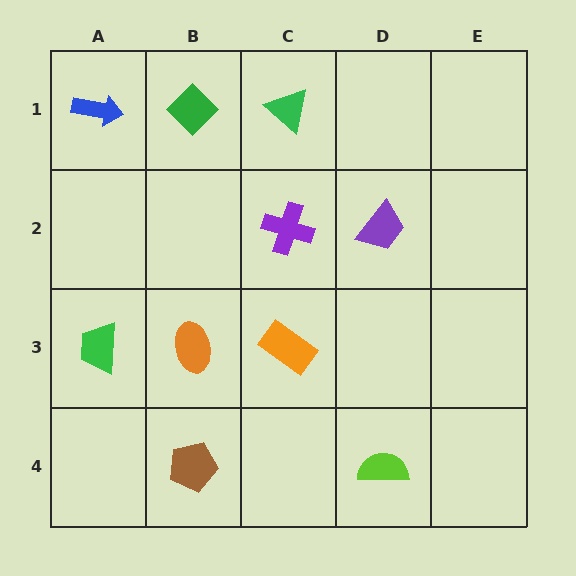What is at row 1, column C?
A green triangle.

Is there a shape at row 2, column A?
No, that cell is empty.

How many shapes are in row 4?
2 shapes.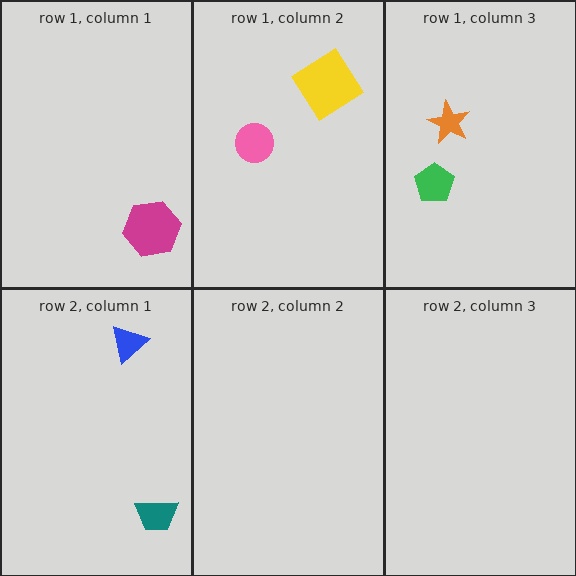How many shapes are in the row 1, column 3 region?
2.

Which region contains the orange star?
The row 1, column 3 region.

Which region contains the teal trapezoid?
The row 2, column 1 region.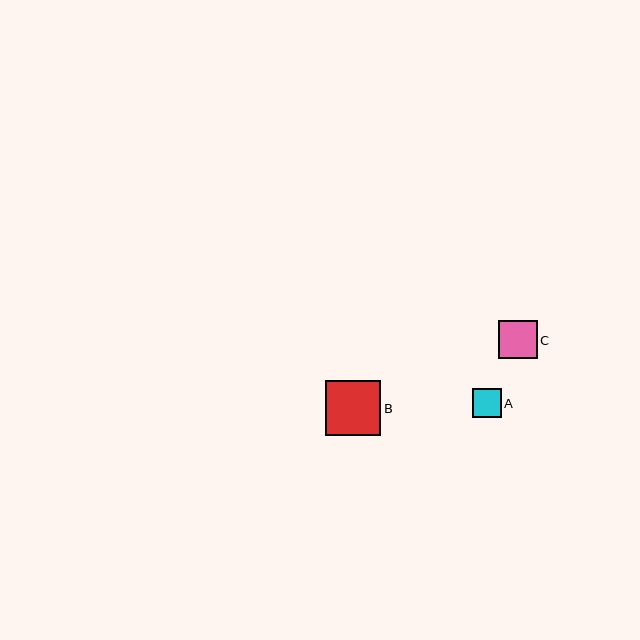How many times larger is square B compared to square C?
Square B is approximately 1.4 times the size of square C.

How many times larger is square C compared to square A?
Square C is approximately 1.3 times the size of square A.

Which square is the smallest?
Square A is the smallest with a size of approximately 29 pixels.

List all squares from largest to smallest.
From largest to smallest: B, C, A.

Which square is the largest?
Square B is the largest with a size of approximately 55 pixels.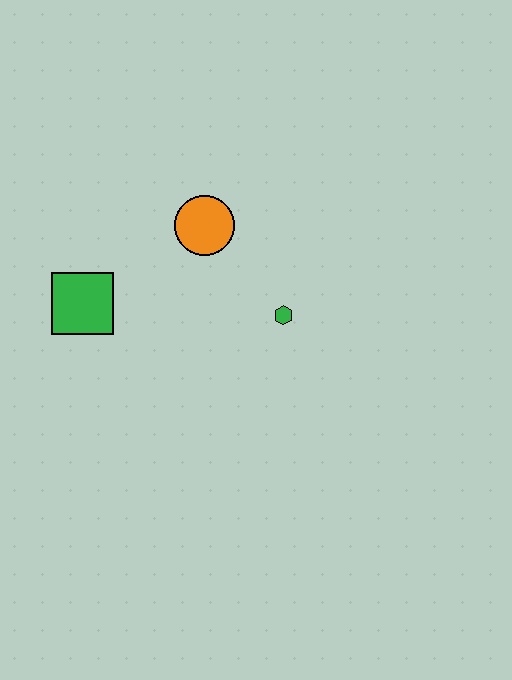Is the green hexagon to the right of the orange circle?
Yes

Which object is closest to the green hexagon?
The orange circle is closest to the green hexagon.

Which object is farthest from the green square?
The green hexagon is farthest from the green square.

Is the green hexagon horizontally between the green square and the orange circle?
No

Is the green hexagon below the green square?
Yes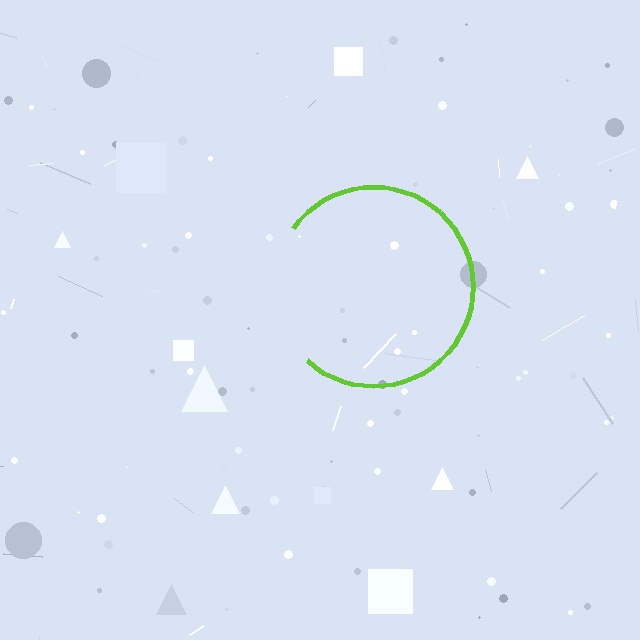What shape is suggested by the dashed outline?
The dashed outline suggests a circle.